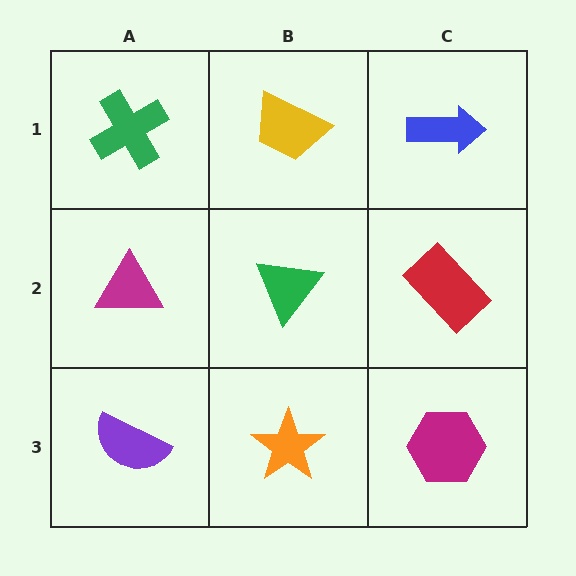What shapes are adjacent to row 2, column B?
A yellow trapezoid (row 1, column B), an orange star (row 3, column B), a magenta triangle (row 2, column A), a red rectangle (row 2, column C).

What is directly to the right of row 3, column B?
A magenta hexagon.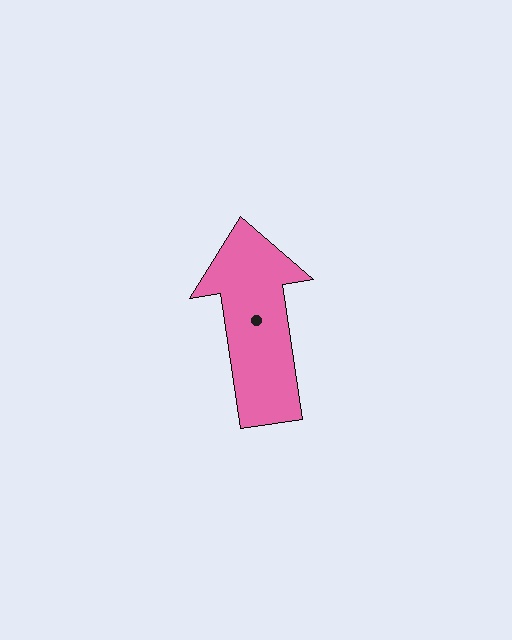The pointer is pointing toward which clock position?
Roughly 12 o'clock.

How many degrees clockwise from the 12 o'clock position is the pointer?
Approximately 352 degrees.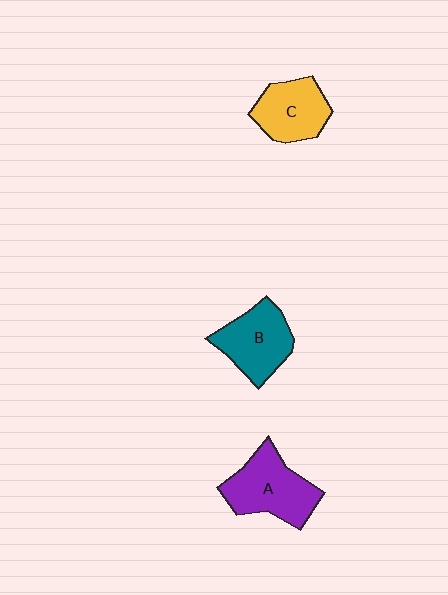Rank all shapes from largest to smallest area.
From largest to smallest: A (purple), B (teal), C (yellow).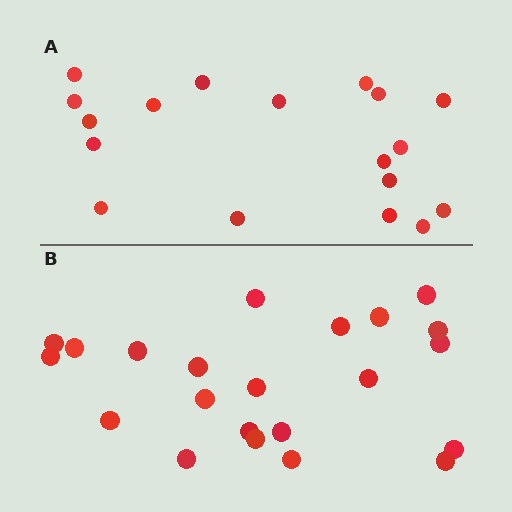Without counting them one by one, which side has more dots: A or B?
Region B (the bottom region) has more dots.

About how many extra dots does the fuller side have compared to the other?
Region B has about 4 more dots than region A.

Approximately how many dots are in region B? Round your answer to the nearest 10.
About 20 dots. (The exact count is 22, which rounds to 20.)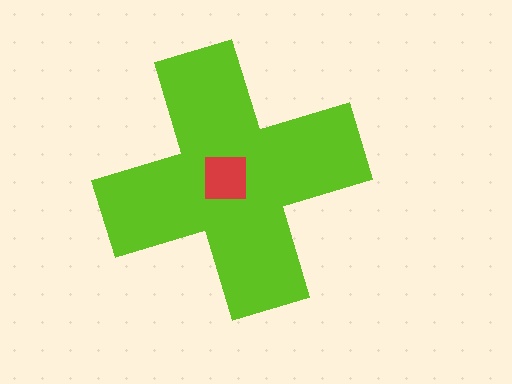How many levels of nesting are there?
2.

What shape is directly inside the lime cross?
The red square.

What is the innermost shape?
The red square.